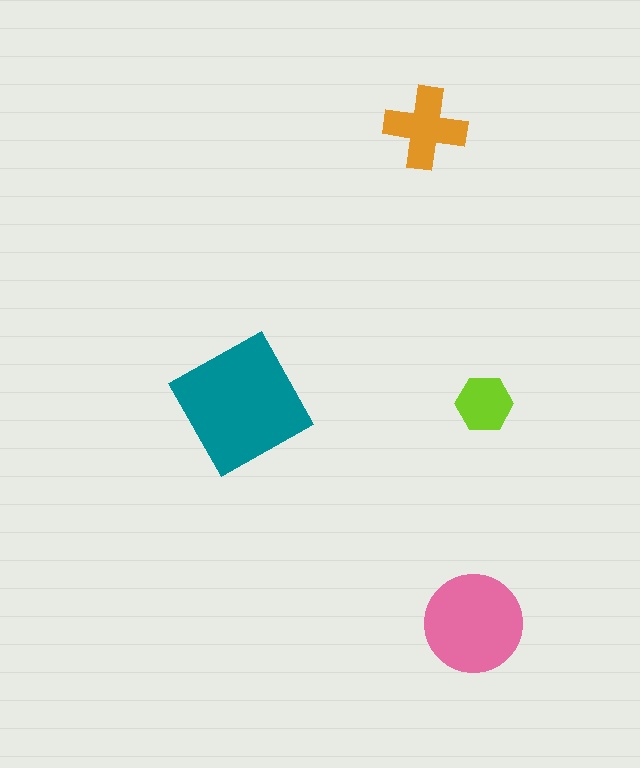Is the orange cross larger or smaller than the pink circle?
Smaller.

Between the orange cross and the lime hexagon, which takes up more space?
The orange cross.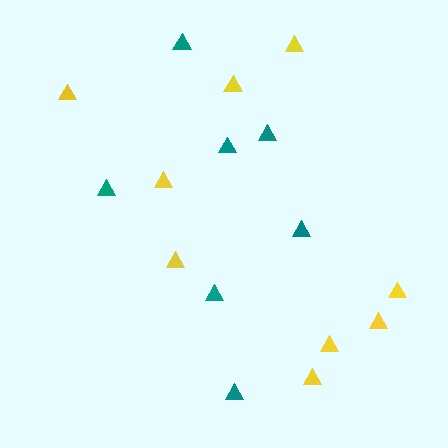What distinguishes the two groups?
There are 2 groups: one group of yellow triangles (9) and one group of teal triangles (7).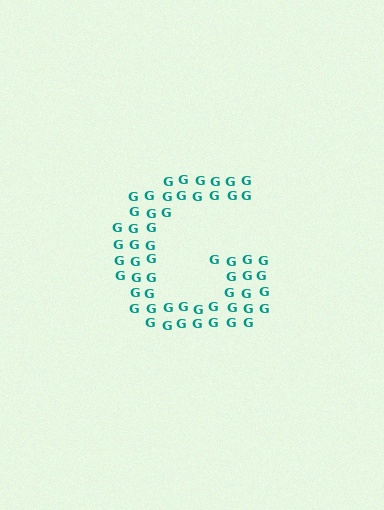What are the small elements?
The small elements are letter G's.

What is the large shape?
The large shape is the letter G.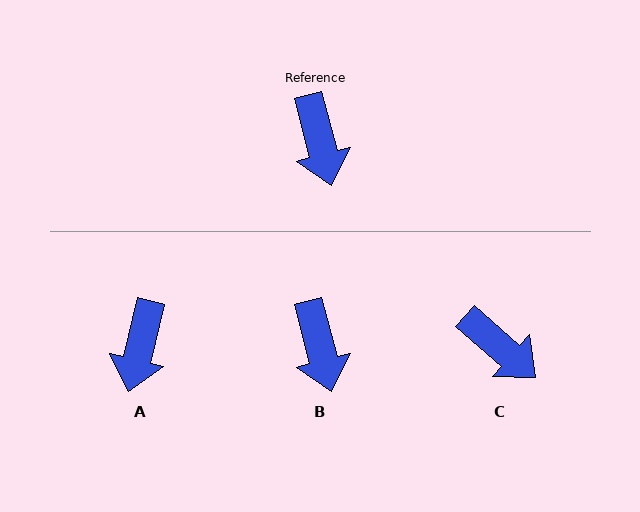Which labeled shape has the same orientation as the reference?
B.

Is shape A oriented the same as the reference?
No, it is off by about 28 degrees.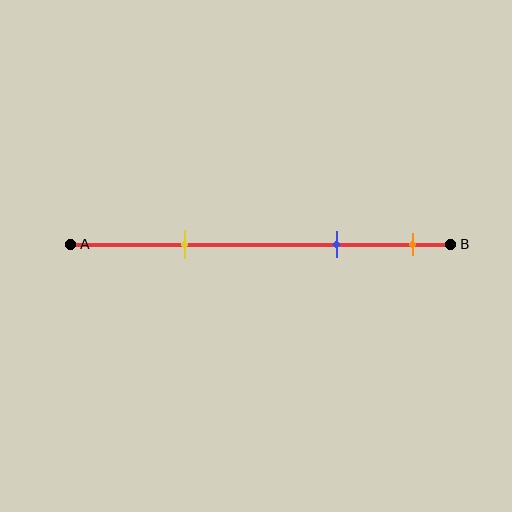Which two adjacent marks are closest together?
The blue and orange marks are the closest adjacent pair.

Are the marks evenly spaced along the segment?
No, the marks are not evenly spaced.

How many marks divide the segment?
There are 3 marks dividing the segment.